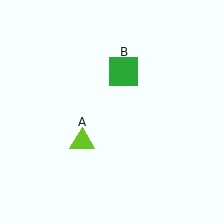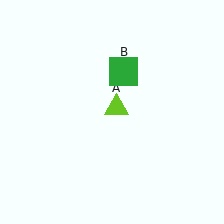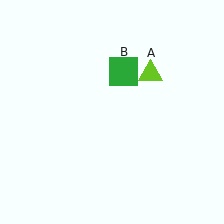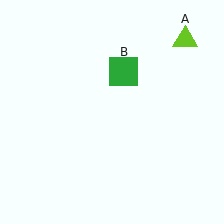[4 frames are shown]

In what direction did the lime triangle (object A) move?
The lime triangle (object A) moved up and to the right.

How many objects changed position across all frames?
1 object changed position: lime triangle (object A).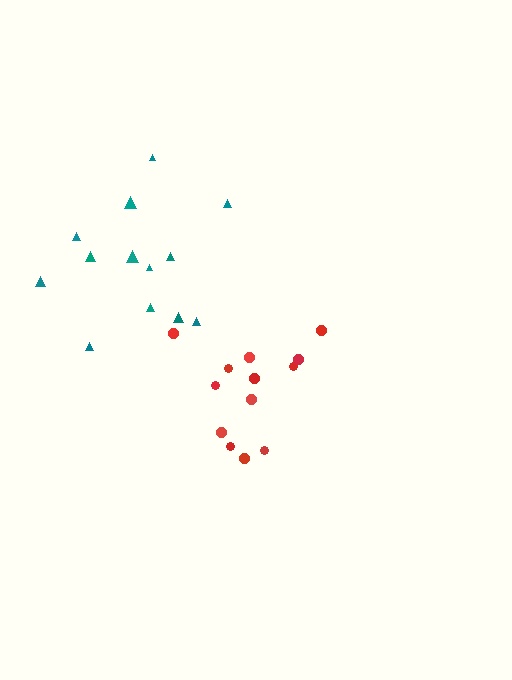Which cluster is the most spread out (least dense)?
Teal.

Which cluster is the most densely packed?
Red.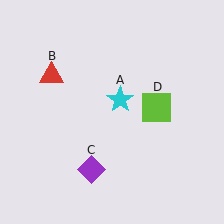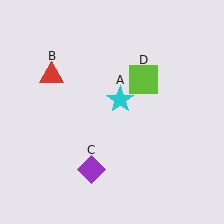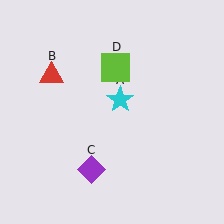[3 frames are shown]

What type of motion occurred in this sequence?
The lime square (object D) rotated counterclockwise around the center of the scene.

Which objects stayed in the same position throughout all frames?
Cyan star (object A) and red triangle (object B) and purple diamond (object C) remained stationary.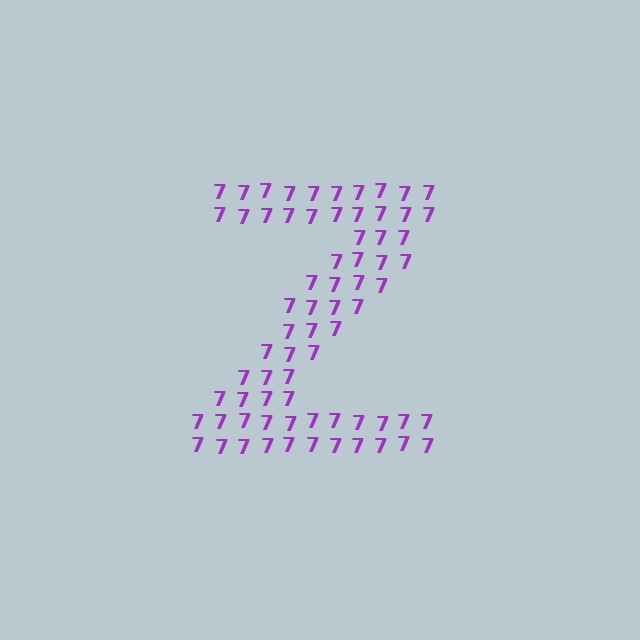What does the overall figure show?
The overall figure shows the letter Z.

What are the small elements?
The small elements are digit 7's.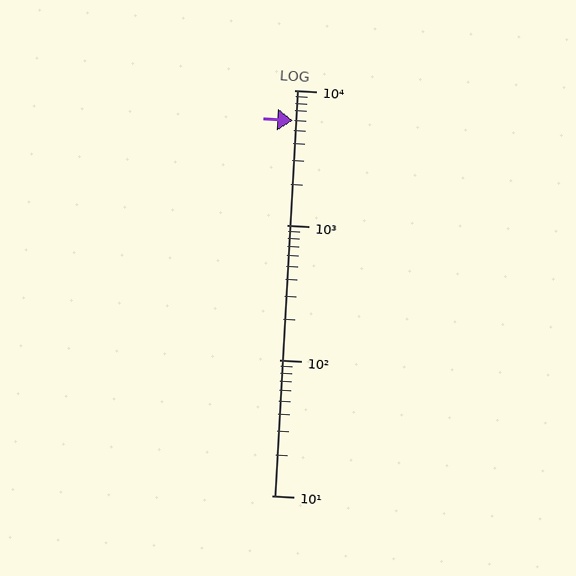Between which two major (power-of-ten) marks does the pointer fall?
The pointer is between 1000 and 10000.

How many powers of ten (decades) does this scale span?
The scale spans 3 decades, from 10 to 10000.